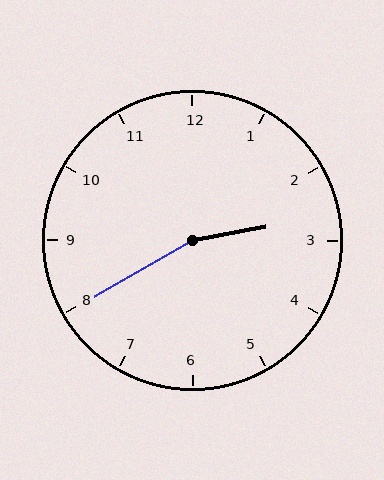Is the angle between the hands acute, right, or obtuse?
It is obtuse.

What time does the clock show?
2:40.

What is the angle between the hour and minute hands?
Approximately 160 degrees.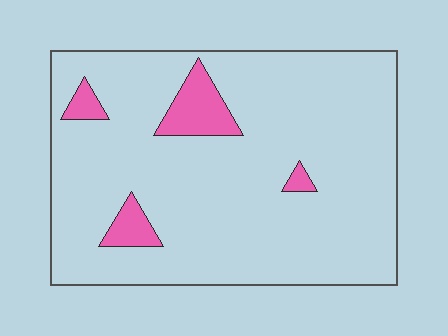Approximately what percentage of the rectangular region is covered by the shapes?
Approximately 10%.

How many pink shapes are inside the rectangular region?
4.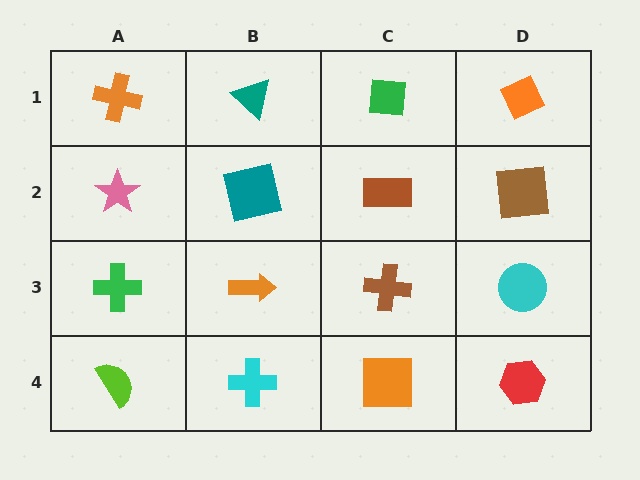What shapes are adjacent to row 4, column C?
A brown cross (row 3, column C), a cyan cross (row 4, column B), a red hexagon (row 4, column D).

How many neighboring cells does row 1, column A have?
2.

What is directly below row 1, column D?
A brown square.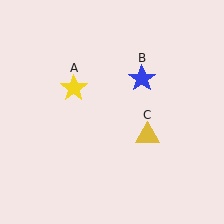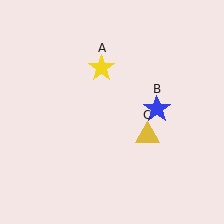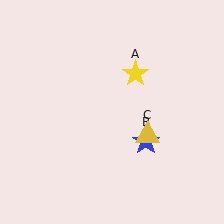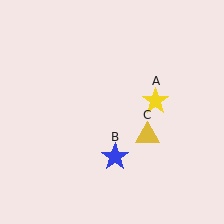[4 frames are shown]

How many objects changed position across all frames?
2 objects changed position: yellow star (object A), blue star (object B).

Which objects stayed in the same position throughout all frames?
Yellow triangle (object C) remained stationary.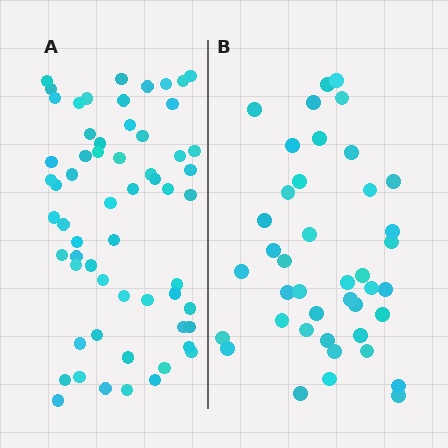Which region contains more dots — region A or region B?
Region A (the left region) has more dots.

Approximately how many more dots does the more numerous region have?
Region A has approximately 20 more dots than region B.